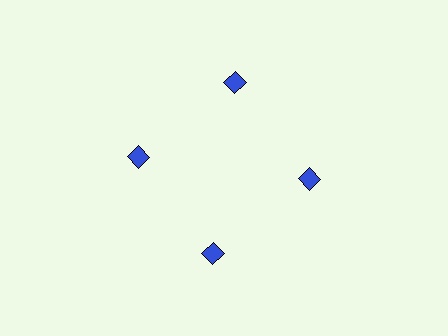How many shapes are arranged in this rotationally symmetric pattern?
There are 4 shapes, arranged in 4 groups of 1.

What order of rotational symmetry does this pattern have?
This pattern has 4-fold rotational symmetry.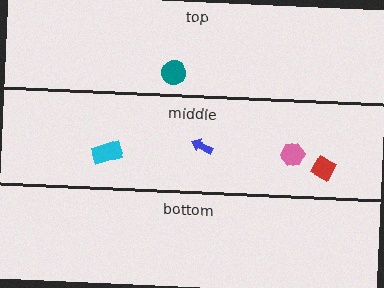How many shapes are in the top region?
1.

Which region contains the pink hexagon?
The middle region.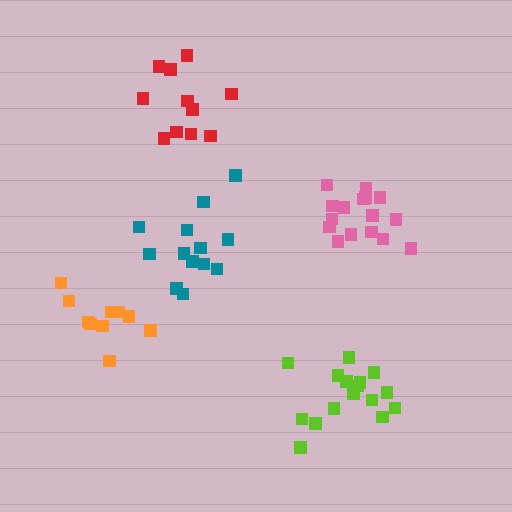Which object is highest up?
The red cluster is topmost.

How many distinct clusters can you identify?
There are 5 distinct clusters.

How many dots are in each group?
Group 1: 10 dots, Group 2: 11 dots, Group 3: 13 dots, Group 4: 16 dots, Group 5: 16 dots (66 total).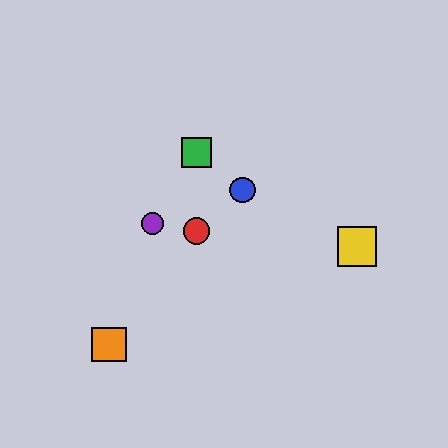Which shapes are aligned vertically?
The red circle, the green square are aligned vertically.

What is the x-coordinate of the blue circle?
The blue circle is at x≈243.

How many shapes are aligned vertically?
2 shapes (the red circle, the green square) are aligned vertically.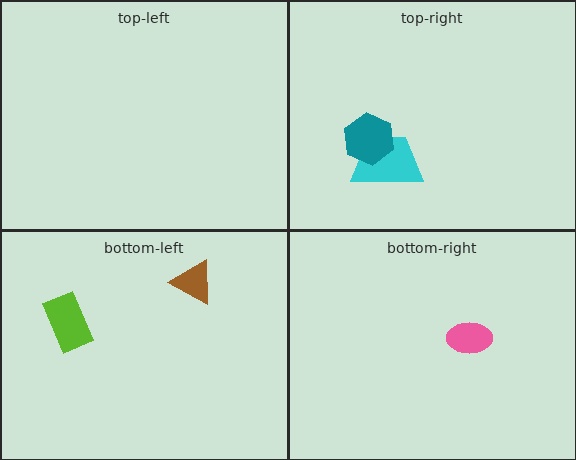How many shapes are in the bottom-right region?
1.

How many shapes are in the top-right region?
2.